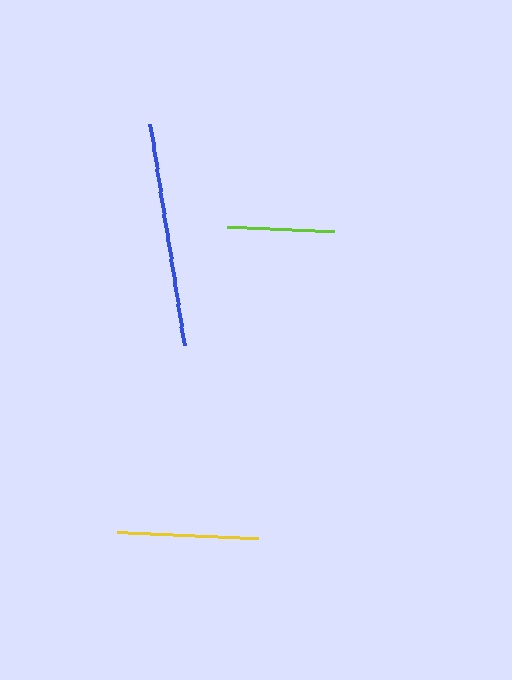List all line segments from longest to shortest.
From longest to shortest: blue, yellow, lime.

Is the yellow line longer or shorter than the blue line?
The blue line is longer than the yellow line.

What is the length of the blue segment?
The blue segment is approximately 223 pixels long.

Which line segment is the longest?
The blue line is the longest at approximately 223 pixels.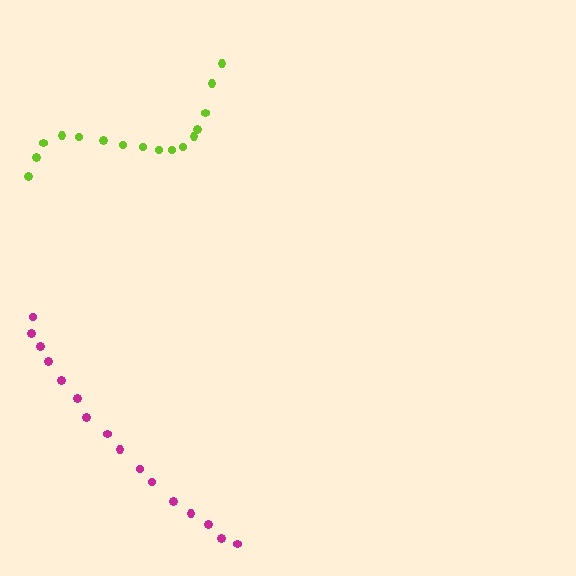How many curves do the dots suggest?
There are 2 distinct paths.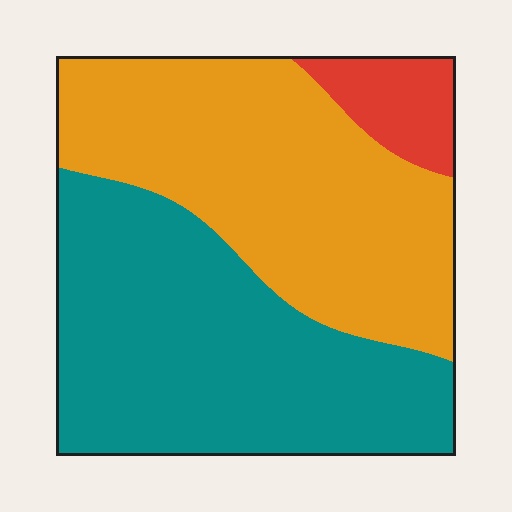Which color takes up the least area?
Red, at roughly 10%.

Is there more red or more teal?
Teal.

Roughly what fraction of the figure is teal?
Teal covers around 45% of the figure.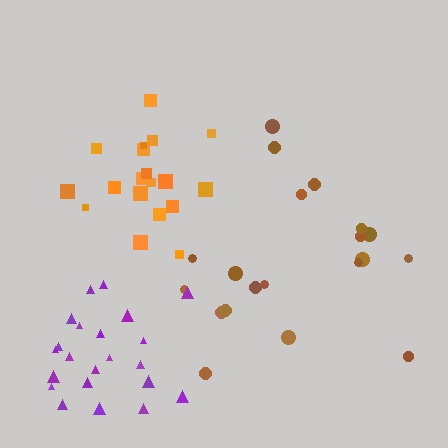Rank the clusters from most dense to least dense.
orange, purple, brown.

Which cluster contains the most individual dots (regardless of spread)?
Purple (22).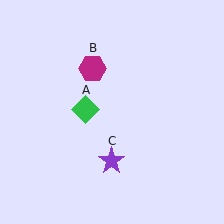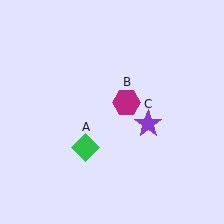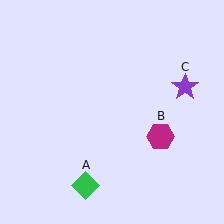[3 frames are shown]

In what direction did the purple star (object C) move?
The purple star (object C) moved up and to the right.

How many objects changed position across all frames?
3 objects changed position: green diamond (object A), magenta hexagon (object B), purple star (object C).